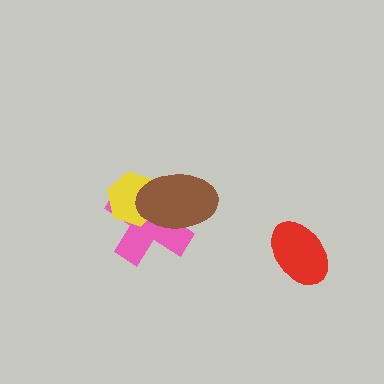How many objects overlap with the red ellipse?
0 objects overlap with the red ellipse.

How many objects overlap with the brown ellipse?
2 objects overlap with the brown ellipse.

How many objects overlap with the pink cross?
2 objects overlap with the pink cross.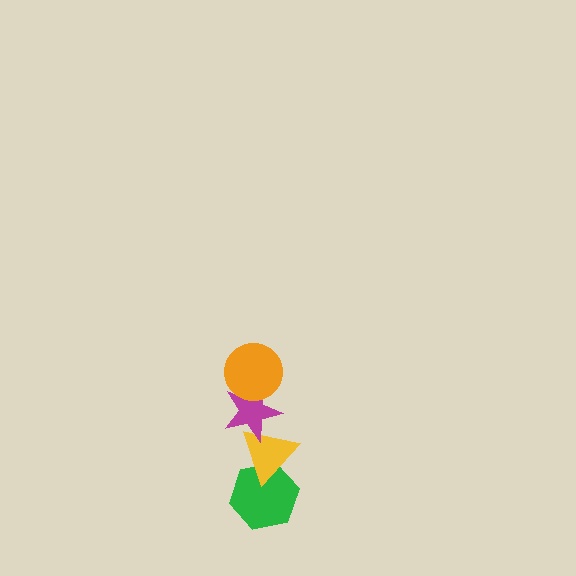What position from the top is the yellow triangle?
The yellow triangle is 3rd from the top.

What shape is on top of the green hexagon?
The yellow triangle is on top of the green hexagon.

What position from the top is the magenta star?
The magenta star is 2nd from the top.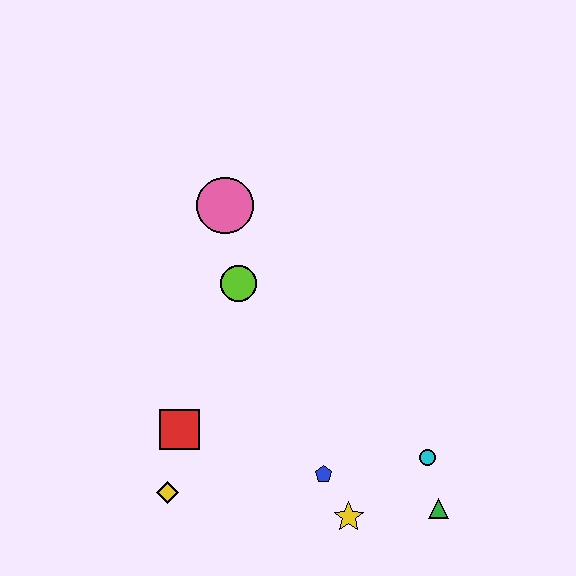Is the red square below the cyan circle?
No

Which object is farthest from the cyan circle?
The pink circle is farthest from the cyan circle.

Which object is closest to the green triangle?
The cyan circle is closest to the green triangle.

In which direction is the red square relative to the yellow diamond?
The red square is above the yellow diamond.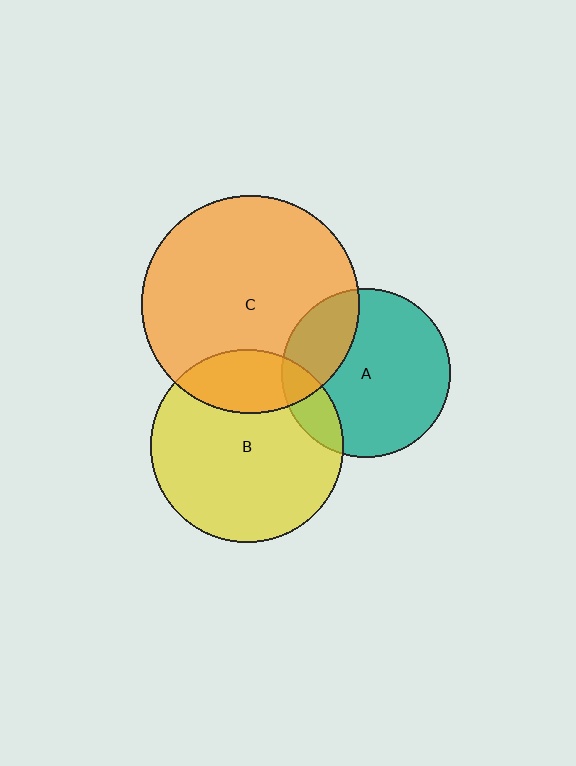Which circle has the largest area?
Circle C (orange).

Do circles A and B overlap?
Yes.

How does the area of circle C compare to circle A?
Approximately 1.7 times.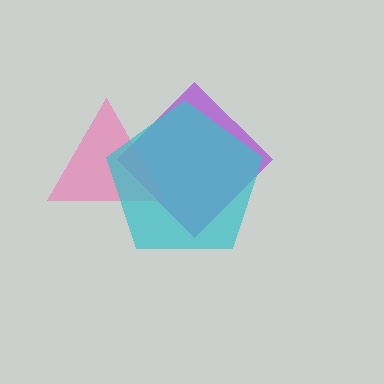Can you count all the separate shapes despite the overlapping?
Yes, there are 3 separate shapes.